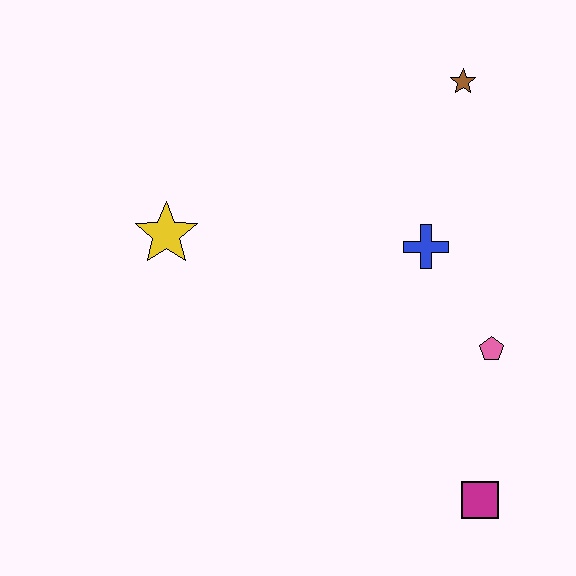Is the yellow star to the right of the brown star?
No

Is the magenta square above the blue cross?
No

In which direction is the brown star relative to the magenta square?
The brown star is above the magenta square.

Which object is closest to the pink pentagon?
The blue cross is closest to the pink pentagon.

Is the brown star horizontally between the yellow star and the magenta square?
Yes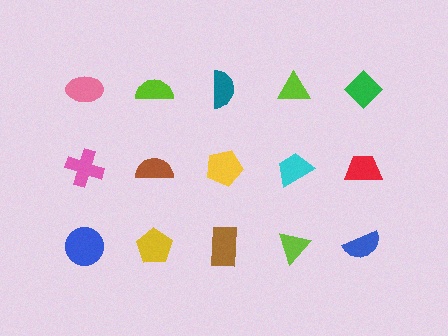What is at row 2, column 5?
A red trapezoid.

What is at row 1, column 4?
A lime triangle.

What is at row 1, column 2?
A lime semicircle.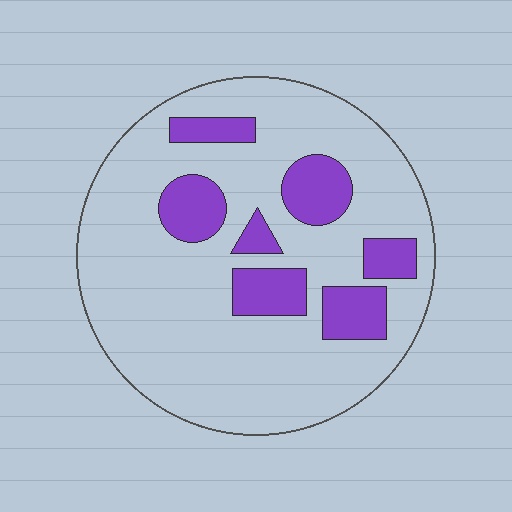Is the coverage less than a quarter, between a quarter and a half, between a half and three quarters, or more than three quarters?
Less than a quarter.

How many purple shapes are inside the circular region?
7.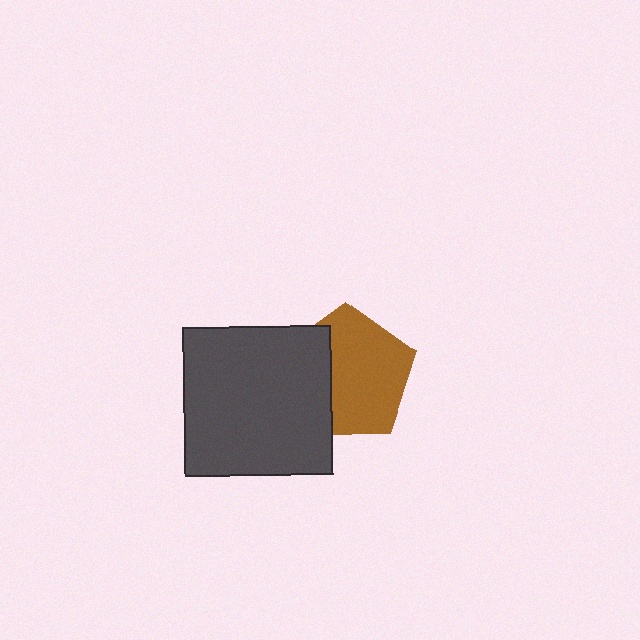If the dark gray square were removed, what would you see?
You would see the complete brown pentagon.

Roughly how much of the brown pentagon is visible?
Most of it is visible (roughly 65%).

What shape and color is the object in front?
The object in front is a dark gray square.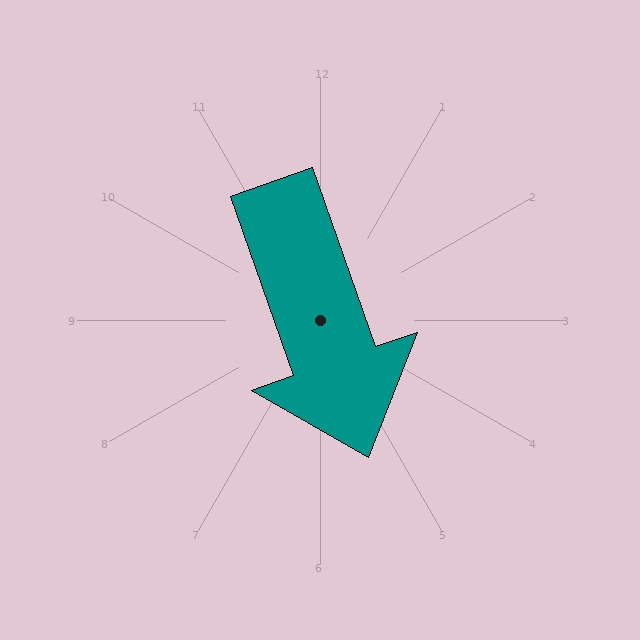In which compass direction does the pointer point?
South.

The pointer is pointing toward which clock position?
Roughly 5 o'clock.